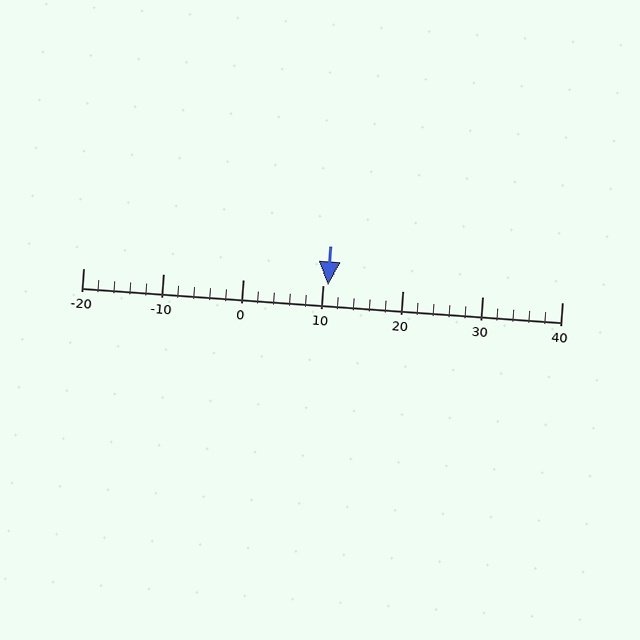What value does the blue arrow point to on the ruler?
The blue arrow points to approximately 11.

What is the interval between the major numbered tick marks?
The major tick marks are spaced 10 units apart.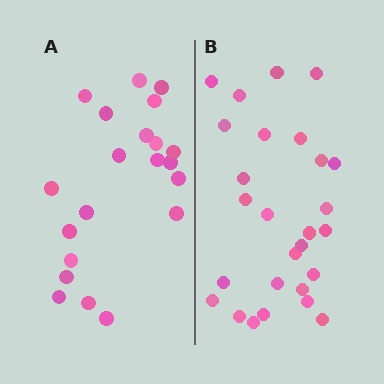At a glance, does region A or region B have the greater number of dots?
Region B (the right region) has more dots.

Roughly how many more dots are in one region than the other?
Region B has about 6 more dots than region A.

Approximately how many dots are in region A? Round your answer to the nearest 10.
About 20 dots. (The exact count is 21, which rounds to 20.)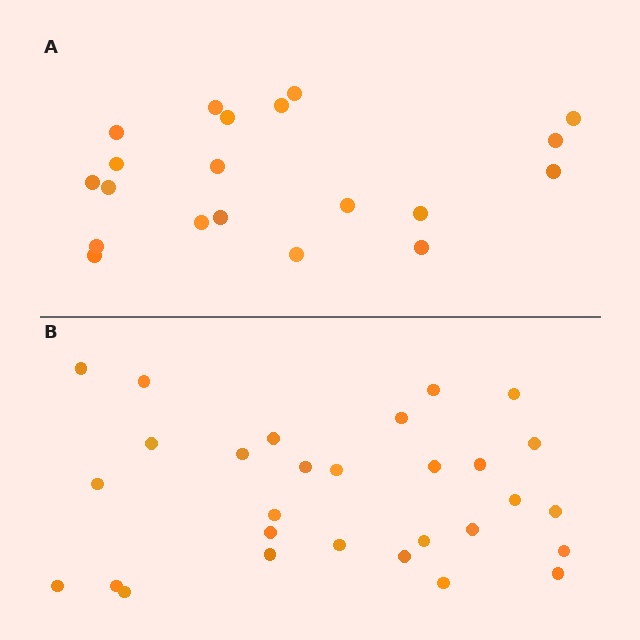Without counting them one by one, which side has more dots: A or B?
Region B (the bottom region) has more dots.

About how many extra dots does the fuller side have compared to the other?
Region B has roughly 8 or so more dots than region A.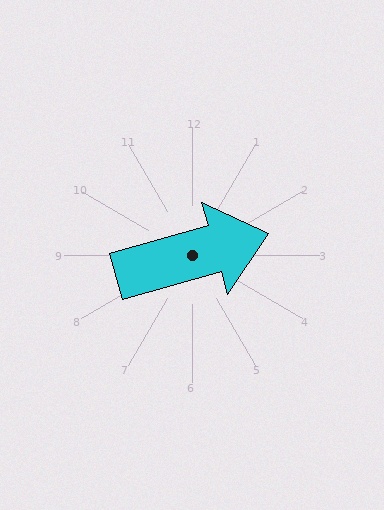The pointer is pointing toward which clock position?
Roughly 2 o'clock.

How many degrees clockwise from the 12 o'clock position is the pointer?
Approximately 74 degrees.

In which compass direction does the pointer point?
East.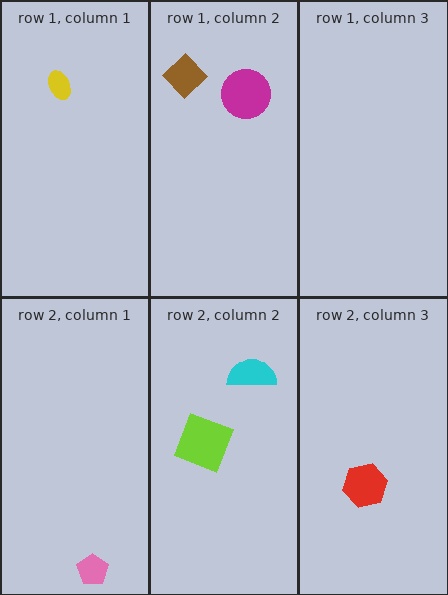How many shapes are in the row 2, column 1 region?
1.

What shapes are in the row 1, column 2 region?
The magenta circle, the brown diamond.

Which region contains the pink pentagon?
The row 2, column 1 region.